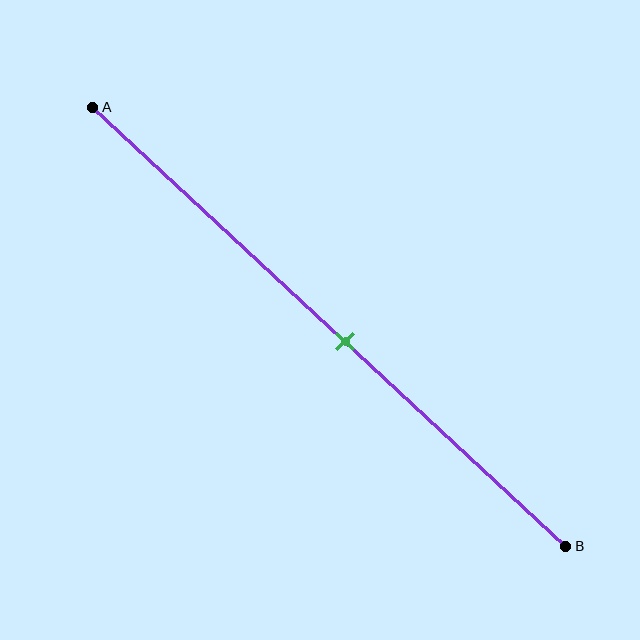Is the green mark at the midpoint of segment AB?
No, the mark is at about 55% from A, not at the 50% midpoint.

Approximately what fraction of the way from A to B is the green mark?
The green mark is approximately 55% of the way from A to B.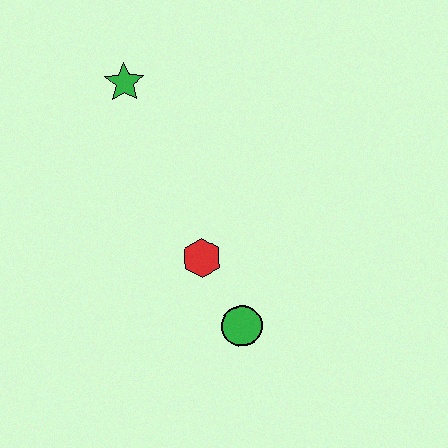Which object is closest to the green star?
The red hexagon is closest to the green star.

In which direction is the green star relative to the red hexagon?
The green star is above the red hexagon.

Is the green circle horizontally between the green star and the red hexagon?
No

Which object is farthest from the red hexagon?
The green star is farthest from the red hexagon.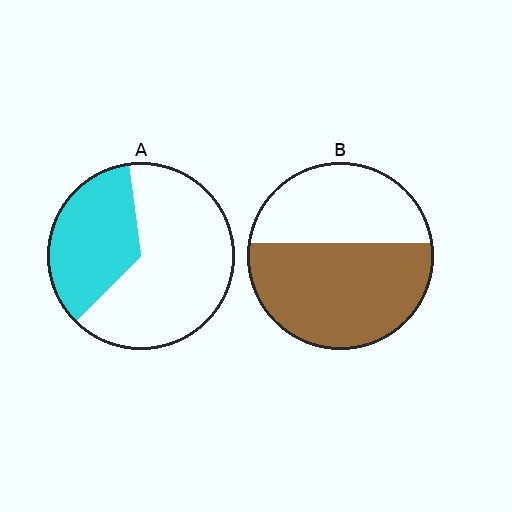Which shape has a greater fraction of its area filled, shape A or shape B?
Shape B.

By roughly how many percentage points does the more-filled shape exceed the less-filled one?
By roughly 25 percentage points (B over A).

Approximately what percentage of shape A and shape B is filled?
A is approximately 35% and B is approximately 60%.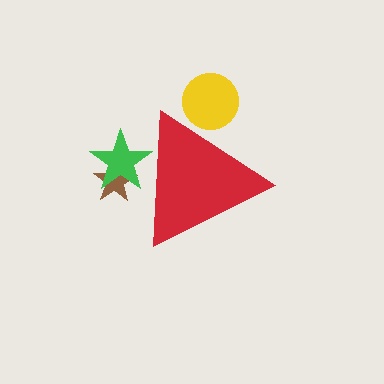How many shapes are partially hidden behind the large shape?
3 shapes are partially hidden.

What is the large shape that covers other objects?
A red triangle.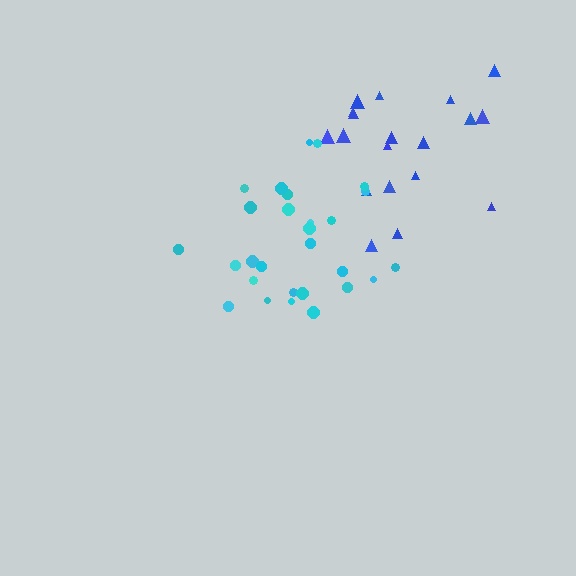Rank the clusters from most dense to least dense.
cyan, blue.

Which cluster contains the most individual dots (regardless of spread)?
Cyan (28).